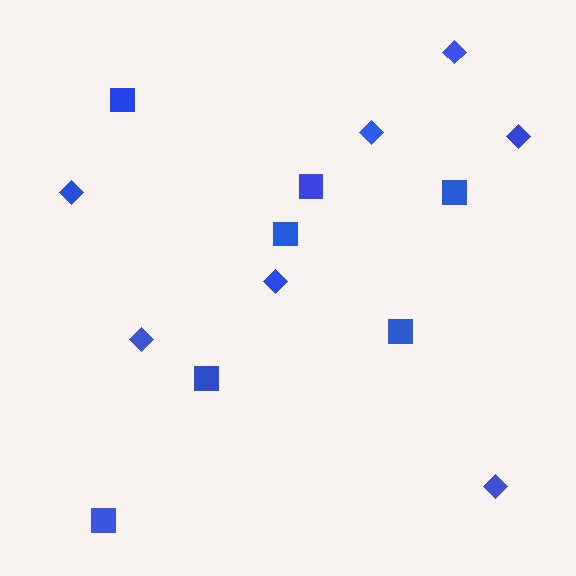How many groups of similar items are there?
There are 2 groups: one group of diamonds (7) and one group of squares (7).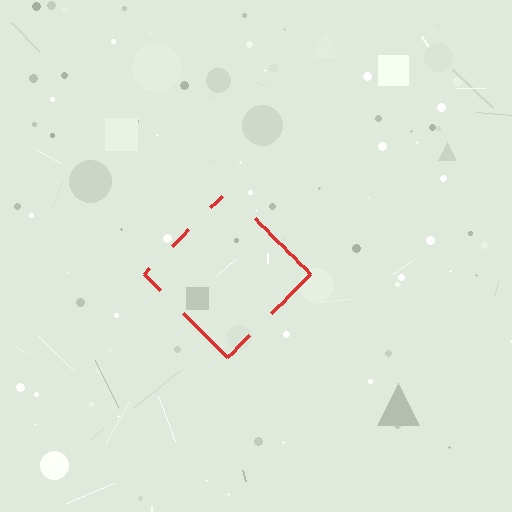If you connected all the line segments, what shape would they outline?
They would outline a diamond.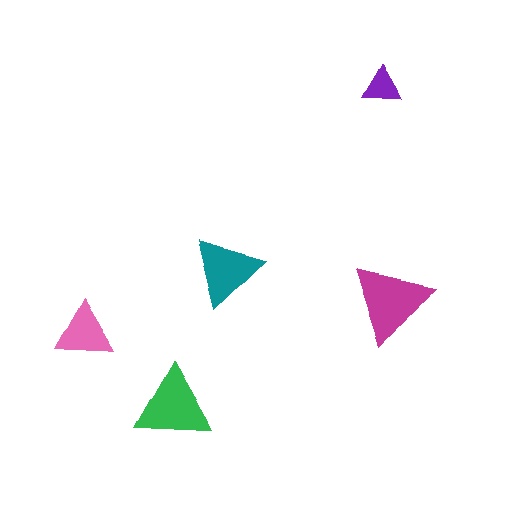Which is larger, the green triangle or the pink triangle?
The green one.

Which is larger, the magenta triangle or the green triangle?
The magenta one.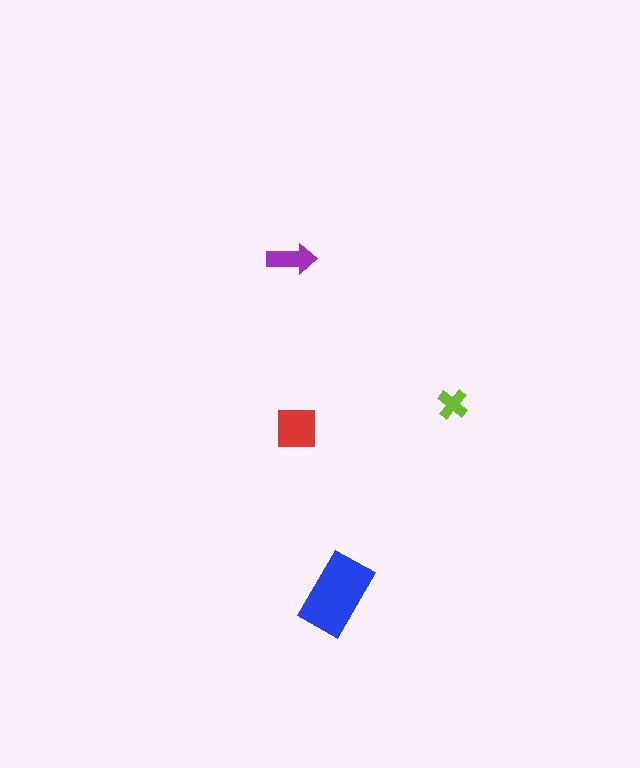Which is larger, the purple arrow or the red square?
The red square.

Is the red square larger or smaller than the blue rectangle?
Smaller.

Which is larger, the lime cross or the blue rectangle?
The blue rectangle.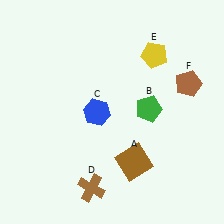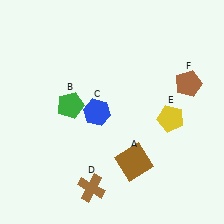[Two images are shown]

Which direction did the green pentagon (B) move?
The green pentagon (B) moved left.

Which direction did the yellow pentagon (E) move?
The yellow pentagon (E) moved down.